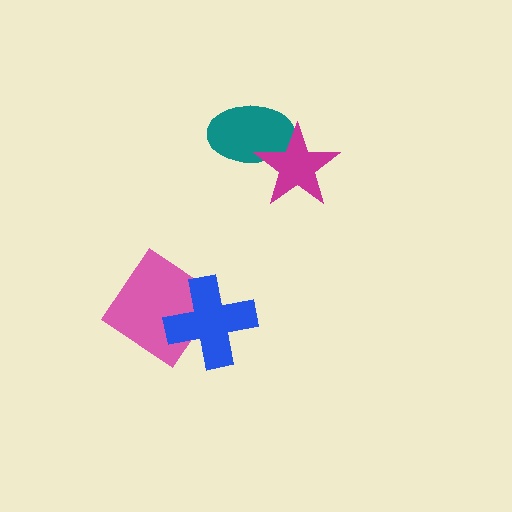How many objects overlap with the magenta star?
1 object overlaps with the magenta star.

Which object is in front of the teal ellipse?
The magenta star is in front of the teal ellipse.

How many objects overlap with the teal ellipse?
1 object overlaps with the teal ellipse.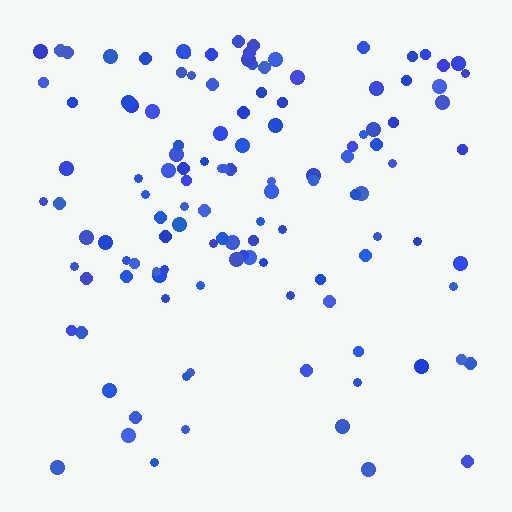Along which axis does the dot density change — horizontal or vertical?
Vertical.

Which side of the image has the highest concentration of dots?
The top.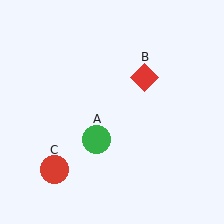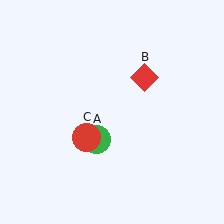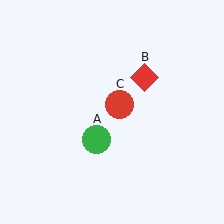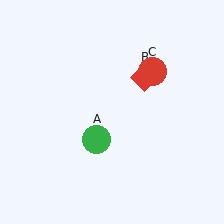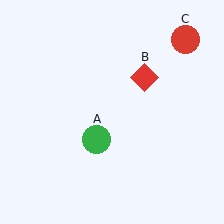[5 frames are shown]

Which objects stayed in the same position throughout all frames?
Green circle (object A) and red diamond (object B) remained stationary.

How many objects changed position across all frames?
1 object changed position: red circle (object C).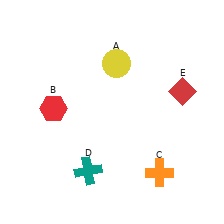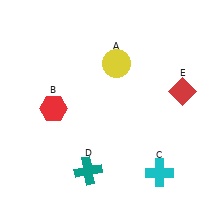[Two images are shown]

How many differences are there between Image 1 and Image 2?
There is 1 difference between the two images.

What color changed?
The cross (C) changed from orange in Image 1 to cyan in Image 2.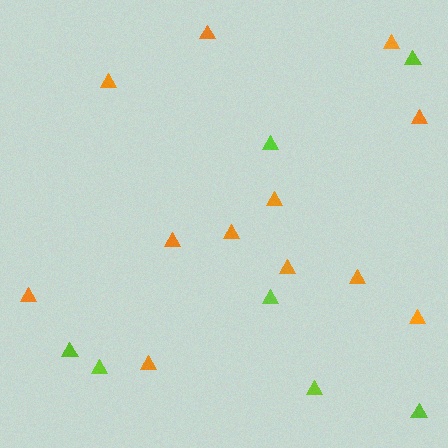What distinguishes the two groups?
There are 2 groups: one group of orange triangles (12) and one group of lime triangles (7).